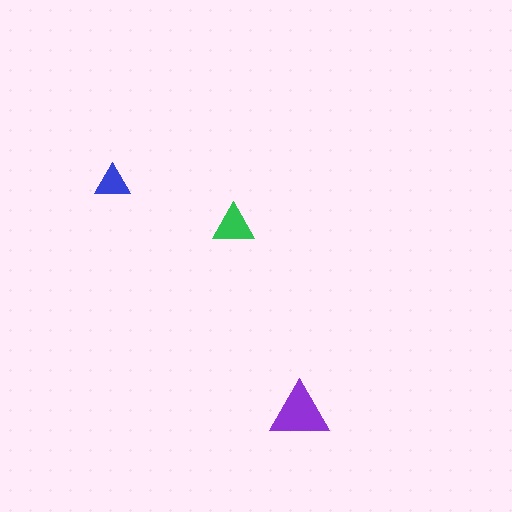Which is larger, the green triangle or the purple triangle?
The purple one.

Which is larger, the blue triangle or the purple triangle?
The purple one.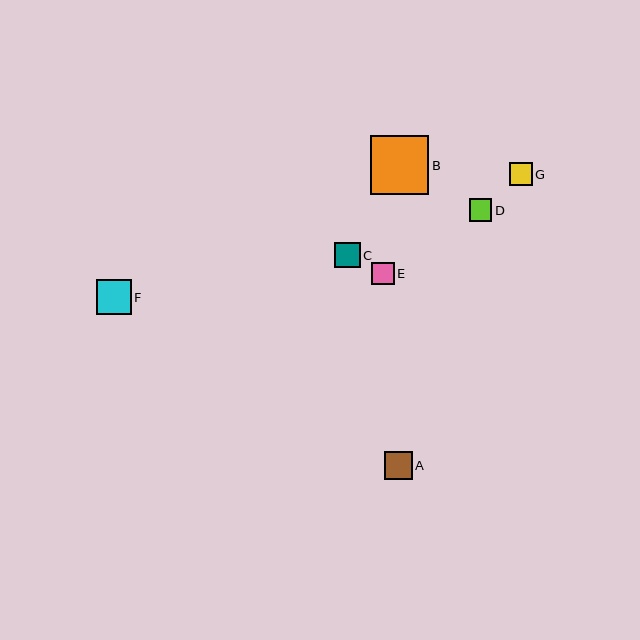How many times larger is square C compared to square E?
Square C is approximately 1.1 times the size of square E.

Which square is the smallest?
Square D is the smallest with a size of approximately 22 pixels.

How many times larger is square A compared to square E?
Square A is approximately 1.3 times the size of square E.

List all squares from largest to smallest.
From largest to smallest: B, F, A, C, G, E, D.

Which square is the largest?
Square B is the largest with a size of approximately 59 pixels.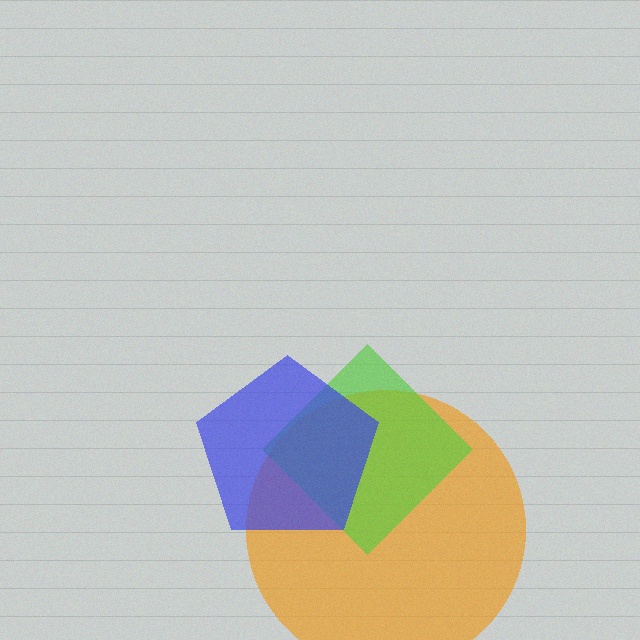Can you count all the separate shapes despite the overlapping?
Yes, there are 3 separate shapes.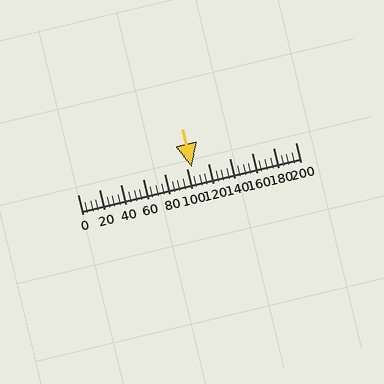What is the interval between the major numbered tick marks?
The major tick marks are spaced 20 units apart.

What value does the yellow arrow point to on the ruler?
The yellow arrow points to approximately 105.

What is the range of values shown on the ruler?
The ruler shows values from 0 to 200.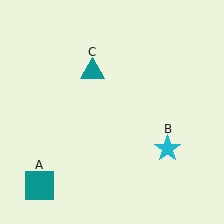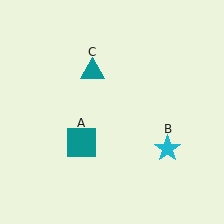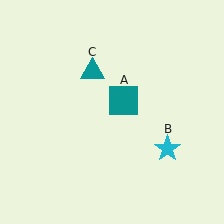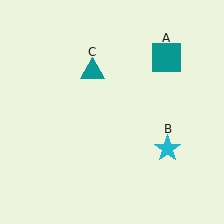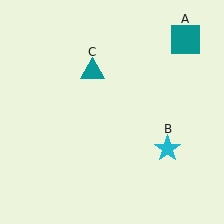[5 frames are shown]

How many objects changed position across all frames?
1 object changed position: teal square (object A).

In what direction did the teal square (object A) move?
The teal square (object A) moved up and to the right.